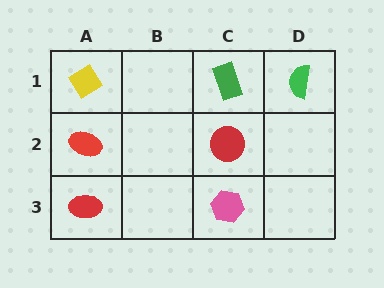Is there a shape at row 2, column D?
No, that cell is empty.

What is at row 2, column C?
A red circle.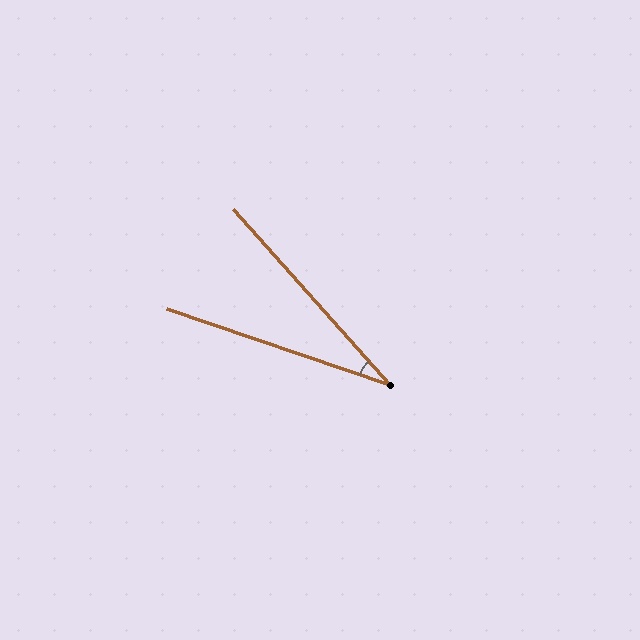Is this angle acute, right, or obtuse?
It is acute.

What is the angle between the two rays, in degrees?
Approximately 30 degrees.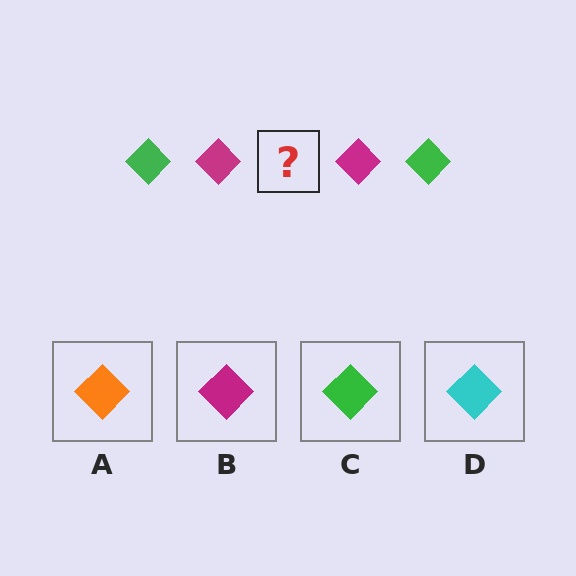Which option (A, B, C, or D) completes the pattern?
C.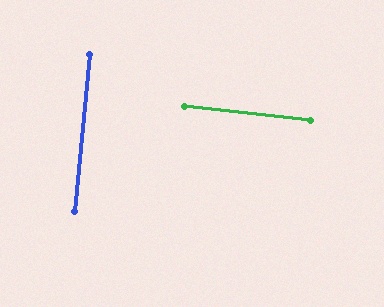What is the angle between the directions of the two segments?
Approximately 89 degrees.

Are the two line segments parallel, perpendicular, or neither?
Perpendicular — they meet at approximately 89°.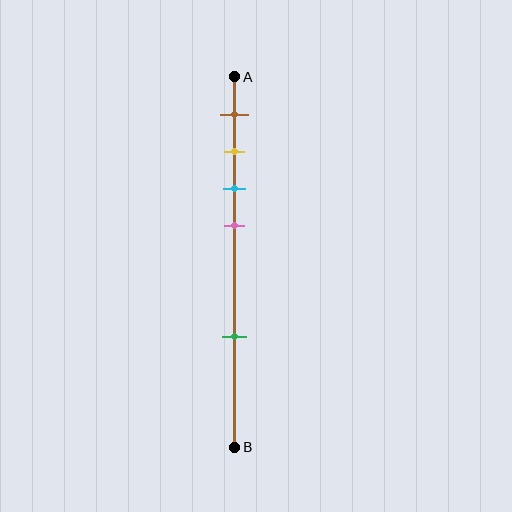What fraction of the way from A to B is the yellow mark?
The yellow mark is approximately 20% (0.2) of the way from A to B.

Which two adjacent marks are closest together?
The yellow and cyan marks are the closest adjacent pair.